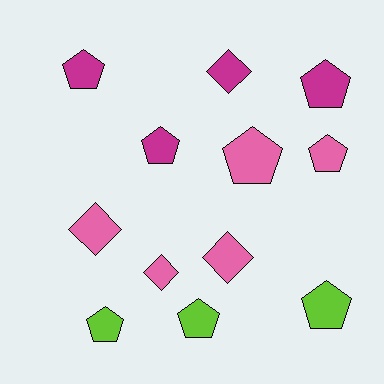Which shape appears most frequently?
Pentagon, with 8 objects.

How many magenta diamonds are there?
There is 1 magenta diamond.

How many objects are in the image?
There are 12 objects.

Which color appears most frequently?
Pink, with 5 objects.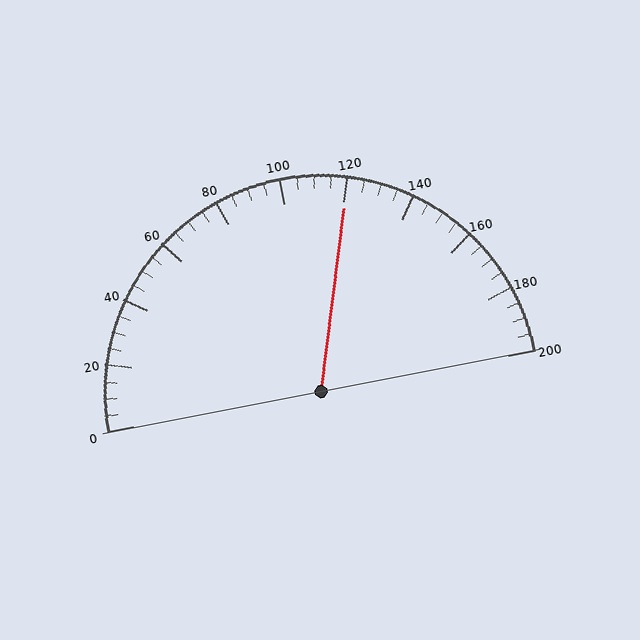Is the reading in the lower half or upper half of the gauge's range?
The reading is in the upper half of the range (0 to 200).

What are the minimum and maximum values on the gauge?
The gauge ranges from 0 to 200.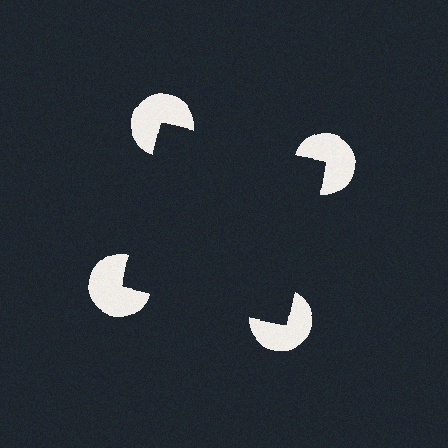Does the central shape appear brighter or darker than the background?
It typically appears slightly darker than the background, even though no actual brightness change is drawn.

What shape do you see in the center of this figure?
An illusory square — its edges are inferred from the aligned wedge cuts in the pac-man discs, not physically drawn.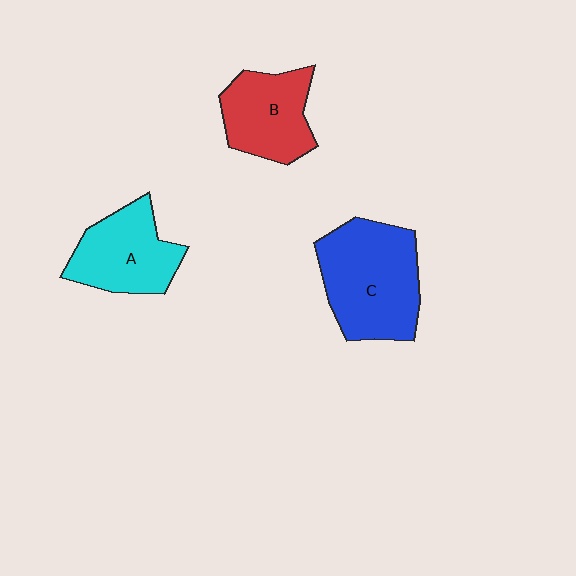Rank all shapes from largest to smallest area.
From largest to smallest: C (blue), A (cyan), B (red).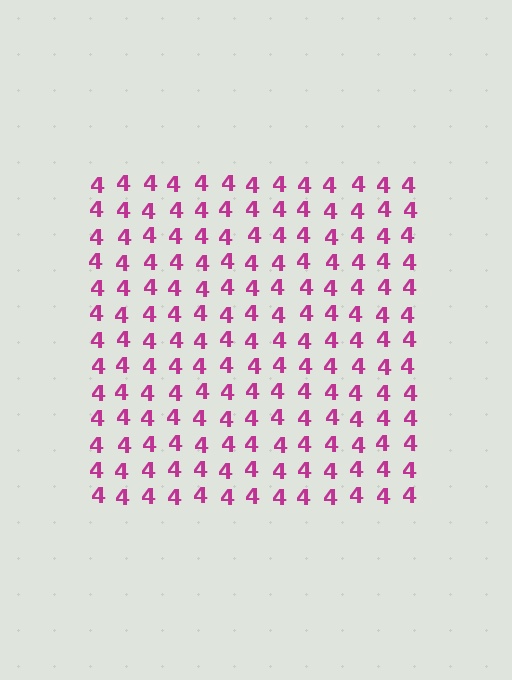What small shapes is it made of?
It is made of small digit 4's.